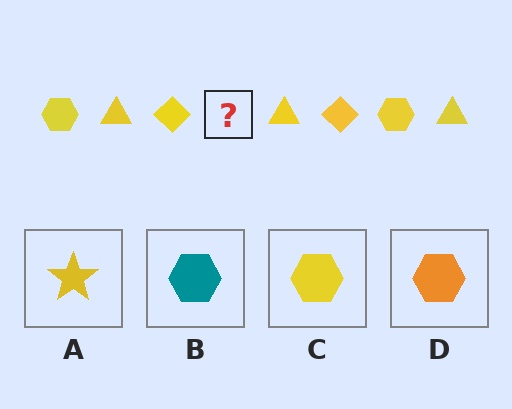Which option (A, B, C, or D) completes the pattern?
C.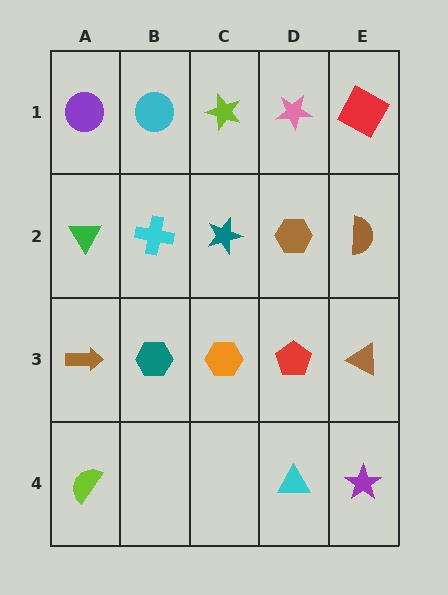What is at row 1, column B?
A cyan circle.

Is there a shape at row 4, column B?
No, that cell is empty.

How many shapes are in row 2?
5 shapes.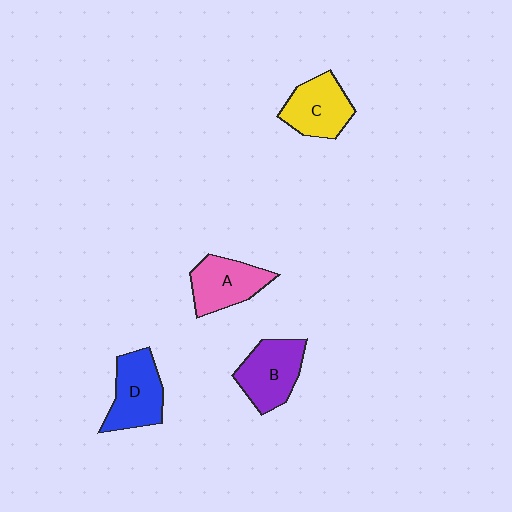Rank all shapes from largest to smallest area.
From largest to smallest: B (purple), D (blue), C (yellow), A (pink).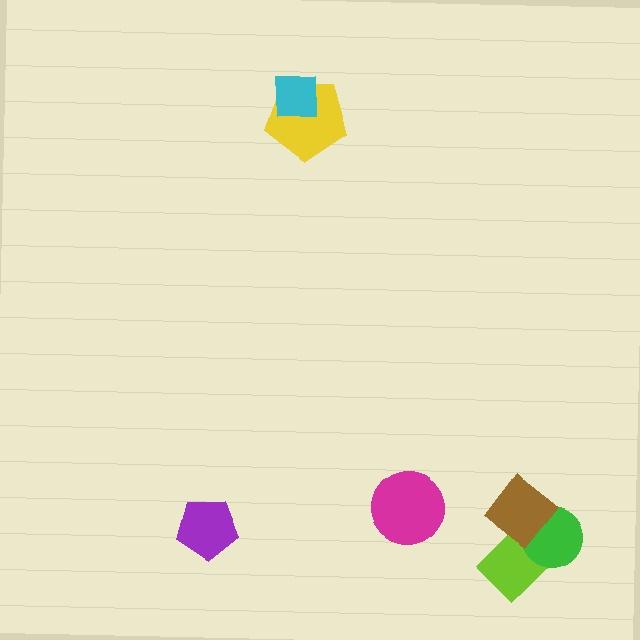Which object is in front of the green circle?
The brown diamond is in front of the green circle.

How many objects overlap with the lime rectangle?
2 objects overlap with the lime rectangle.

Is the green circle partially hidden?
Yes, it is partially covered by another shape.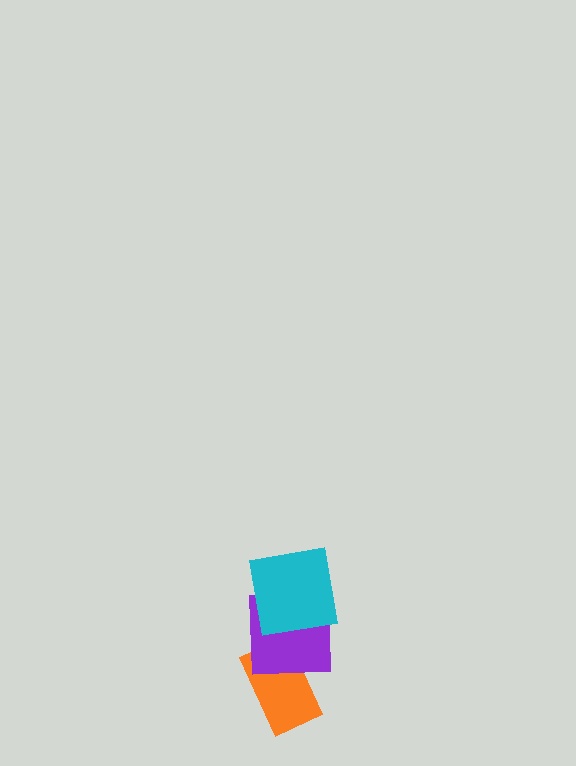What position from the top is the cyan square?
The cyan square is 1st from the top.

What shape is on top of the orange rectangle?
The purple square is on top of the orange rectangle.